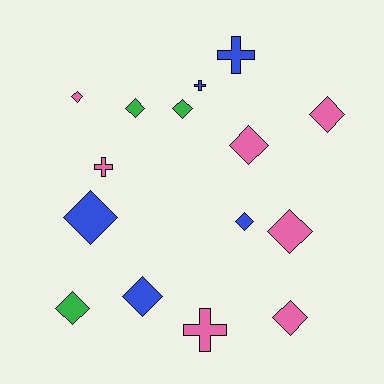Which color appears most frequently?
Pink, with 7 objects.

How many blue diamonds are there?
There are 3 blue diamonds.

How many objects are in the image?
There are 15 objects.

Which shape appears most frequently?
Diamond, with 11 objects.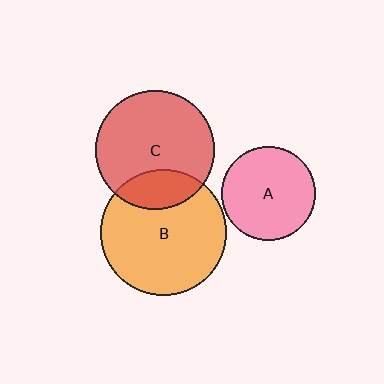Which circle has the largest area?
Circle B (orange).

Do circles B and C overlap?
Yes.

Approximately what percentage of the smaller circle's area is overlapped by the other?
Approximately 20%.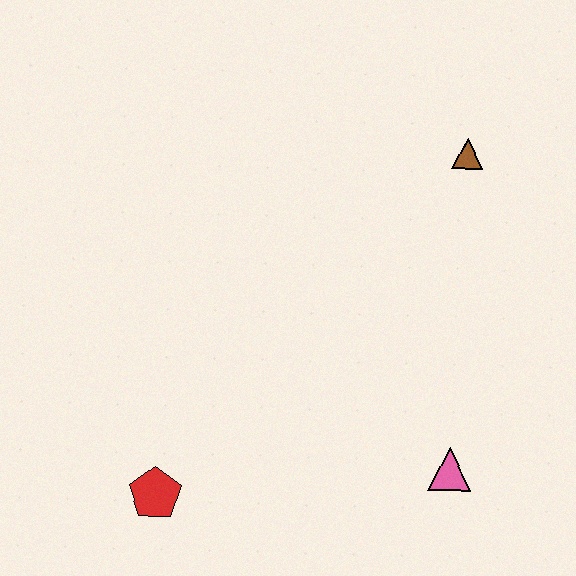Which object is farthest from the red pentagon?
The brown triangle is farthest from the red pentagon.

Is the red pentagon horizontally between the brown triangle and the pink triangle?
No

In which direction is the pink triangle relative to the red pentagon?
The pink triangle is to the right of the red pentagon.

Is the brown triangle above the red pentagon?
Yes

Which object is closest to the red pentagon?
The pink triangle is closest to the red pentagon.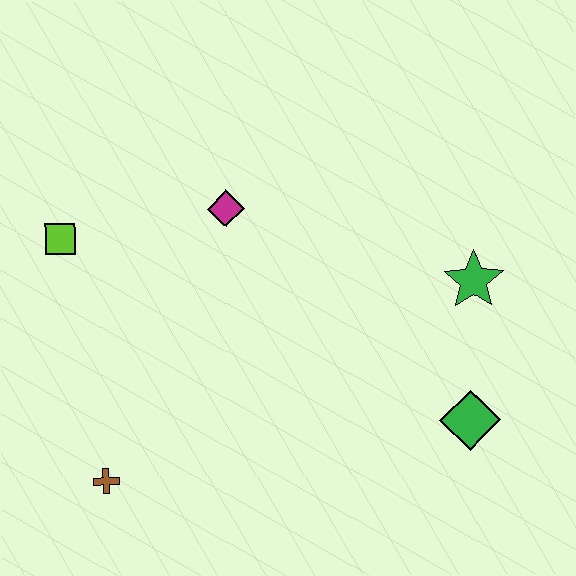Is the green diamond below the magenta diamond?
Yes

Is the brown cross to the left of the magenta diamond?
Yes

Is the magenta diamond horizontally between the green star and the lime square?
Yes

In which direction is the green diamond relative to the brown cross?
The green diamond is to the right of the brown cross.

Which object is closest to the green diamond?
The green star is closest to the green diamond.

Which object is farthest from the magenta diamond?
The green diamond is farthest from the magenta diamond.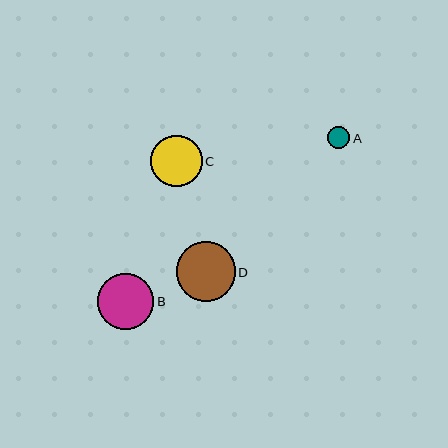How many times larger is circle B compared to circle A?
Circle B is approximately 2.5 times the size of circle A.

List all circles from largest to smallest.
From largest to smallest: D, B, C, A.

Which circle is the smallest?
Circle A is the smallest with a size of approximately 22 pixels.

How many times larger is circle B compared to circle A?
Circle B is approximately 2.5 times the size of circle A.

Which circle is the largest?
Circle D is the largest with a size of approximately 59 pixels.